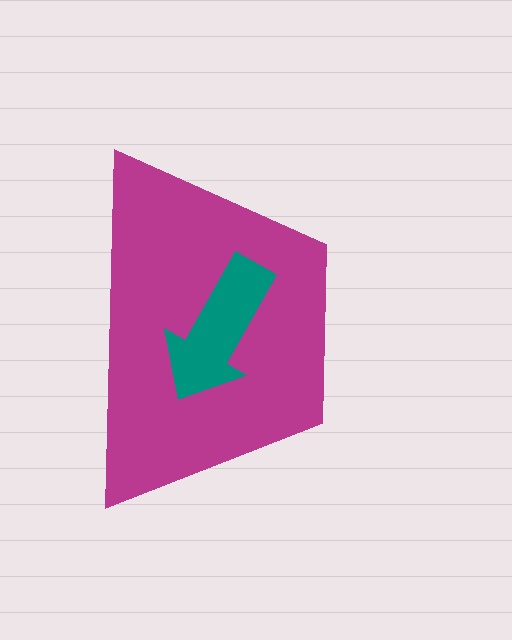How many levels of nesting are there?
2.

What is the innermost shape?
The teal arrow.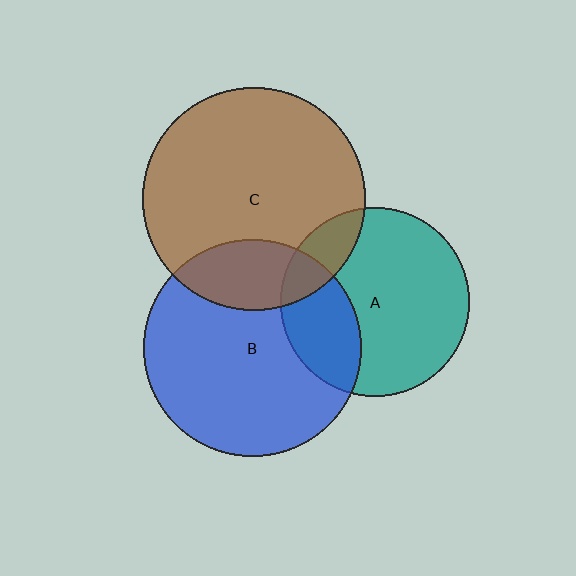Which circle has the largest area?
Circle C (brown).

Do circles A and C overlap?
Yes.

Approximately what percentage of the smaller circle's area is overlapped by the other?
Approximately 15%.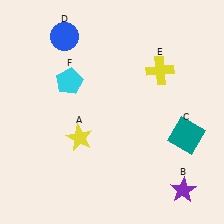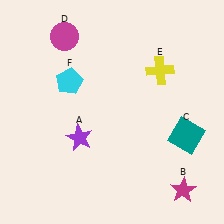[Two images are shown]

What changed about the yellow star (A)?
In Image 1, A is yellow. In Image 2, it changed to purple.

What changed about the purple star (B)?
In Image 1, B is purple. In Image 2, it changed to magenta.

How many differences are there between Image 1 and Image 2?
There are 3 differences between the two images.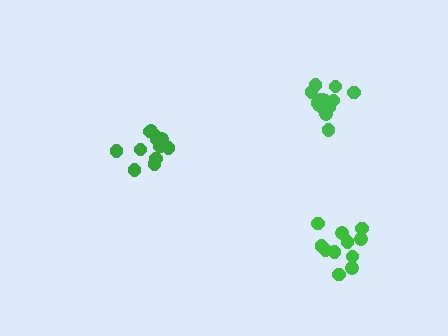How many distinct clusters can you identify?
There are 3 distinct clusters.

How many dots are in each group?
Group 1: 11 dots, Group 2: 14 dots, Group 3: 12 dots (37 total).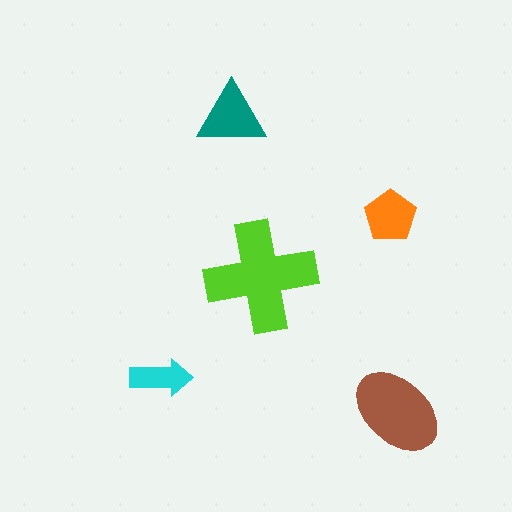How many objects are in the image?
There are 5 objects in the image.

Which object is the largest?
The lime cross.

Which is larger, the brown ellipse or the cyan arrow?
The brown ellipse.